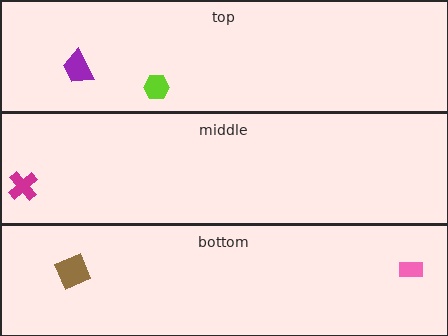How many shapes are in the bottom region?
2.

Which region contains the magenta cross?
The middle region.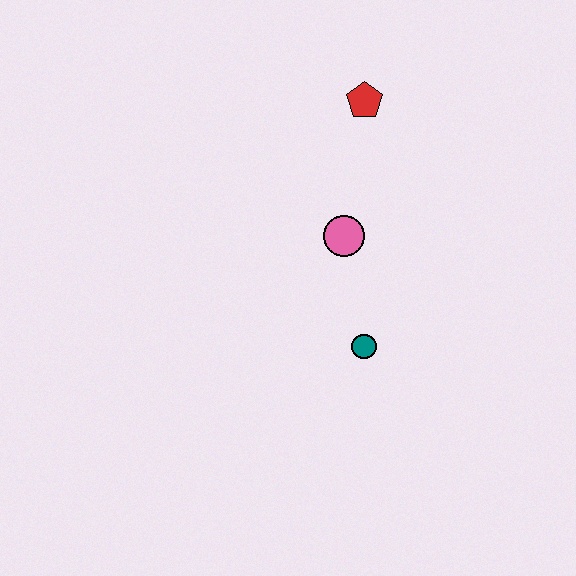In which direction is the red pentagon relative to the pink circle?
The red pentagon is above the pink circle.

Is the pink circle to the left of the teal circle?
Yes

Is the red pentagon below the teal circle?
No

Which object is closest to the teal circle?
The pink circle is closest to the teal circle.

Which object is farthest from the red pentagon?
The teal circle is farthest from the red pentagon.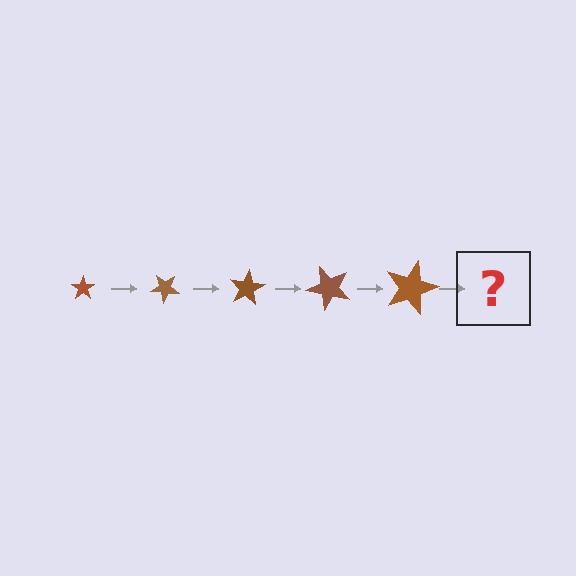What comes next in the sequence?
The next element should be a star, larger than the previous one and rotated 200 degrees from the start.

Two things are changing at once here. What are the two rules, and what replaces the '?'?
The two rules are that the star grows larger each step and it rotates 40 degrees each step. The '?' should be a star, larger than the previous one and rotated 200 degrees from the start.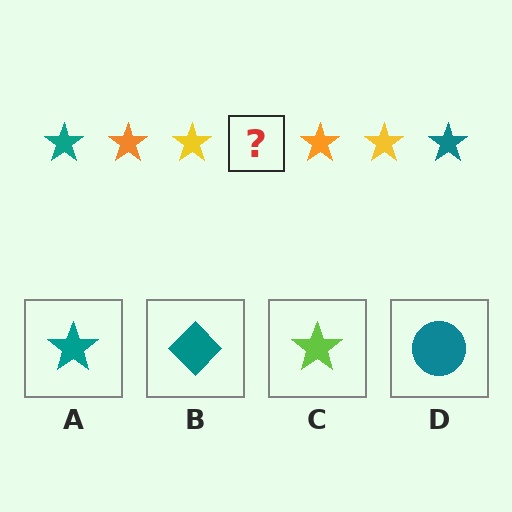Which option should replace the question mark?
Option A.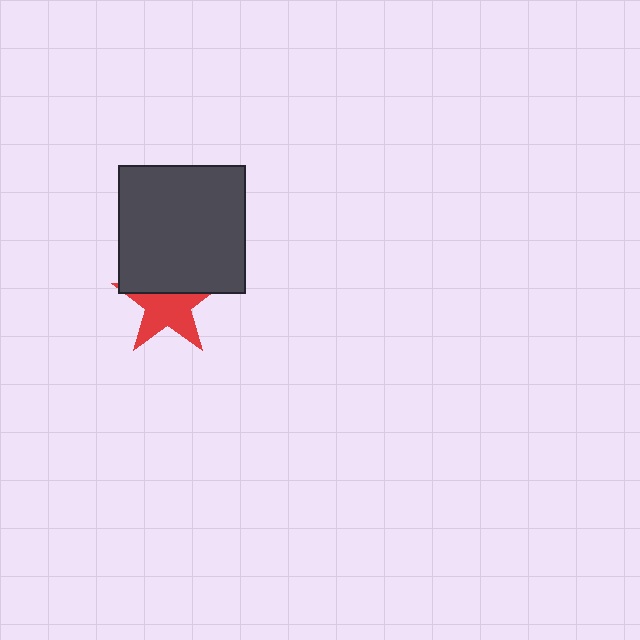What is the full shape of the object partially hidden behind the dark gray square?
The partially hidden object is a red star.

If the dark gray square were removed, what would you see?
You would see the complete red star.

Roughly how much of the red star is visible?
About half of it is visible (roughly 62%).